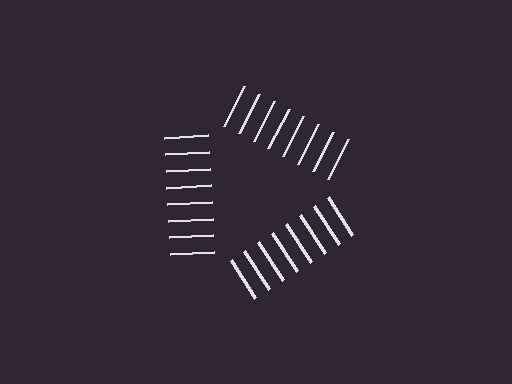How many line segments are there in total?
24 — 8 along each of the 3 edges.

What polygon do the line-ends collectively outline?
An illusory triangle — the line segments terminate on its edges but no continuous stroke is drawn.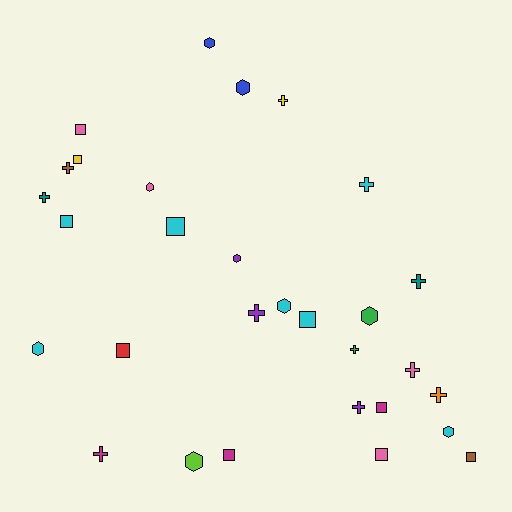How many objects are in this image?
There are 30 objects.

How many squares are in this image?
There are 10 squares.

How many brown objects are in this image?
There are 2 brown objects.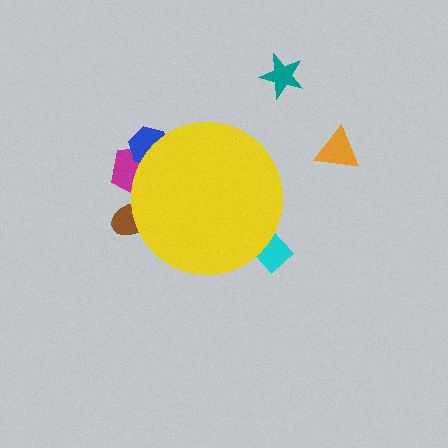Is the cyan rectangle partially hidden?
Yes, the cyan rectangle is partially hidden behind the yellow circle.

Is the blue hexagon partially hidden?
Yes, the blue hexagon is partially hidden behind the yellow circle.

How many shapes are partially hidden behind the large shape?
4 shapes are partially hidden.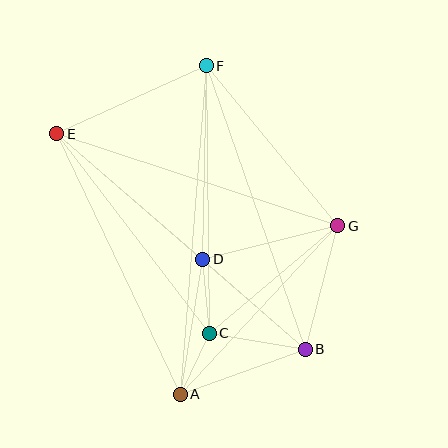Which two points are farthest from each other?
Points A and F are farthest from each other.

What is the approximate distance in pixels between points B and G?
The distance between B and G is approximately 128 pixels.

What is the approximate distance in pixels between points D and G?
The distance between D and G is approximately 139 pixels.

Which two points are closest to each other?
Points A and C are closest to each other.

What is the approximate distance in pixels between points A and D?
The distance between A and D is approximately 137 pixels.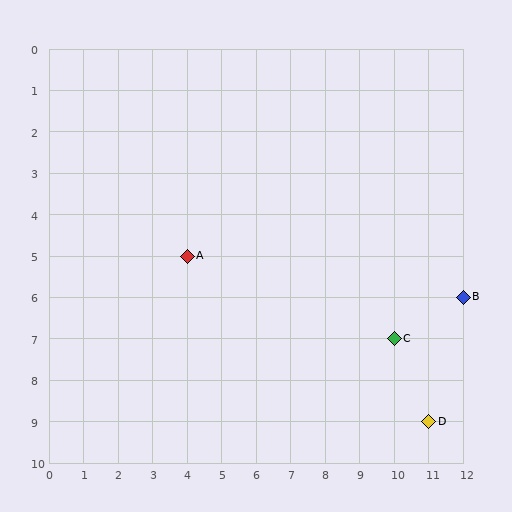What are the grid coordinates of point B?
Point B is at grid coordinates (12, 6).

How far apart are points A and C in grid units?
Points A and C are 6 columns and 2 rows apart (about 6.3 grid units diagonally).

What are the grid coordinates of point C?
Point C is at grid coordinates (10, 7).